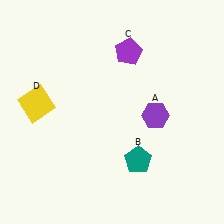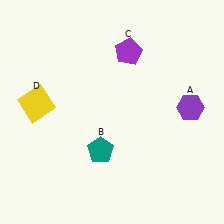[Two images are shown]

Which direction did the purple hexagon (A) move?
The purple hexagon (A) moved right.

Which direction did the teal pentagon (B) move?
The teal pentagon (B) moved left.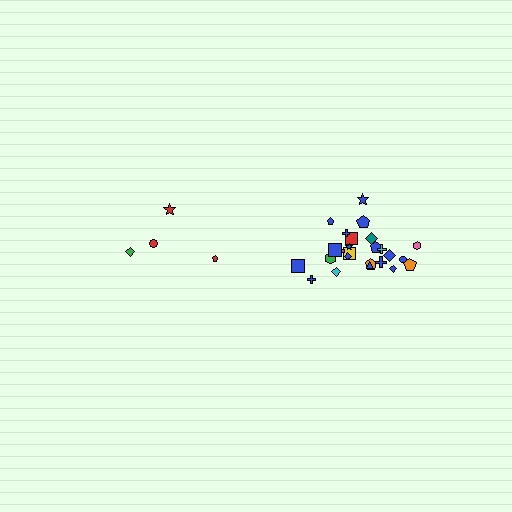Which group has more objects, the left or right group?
The right group.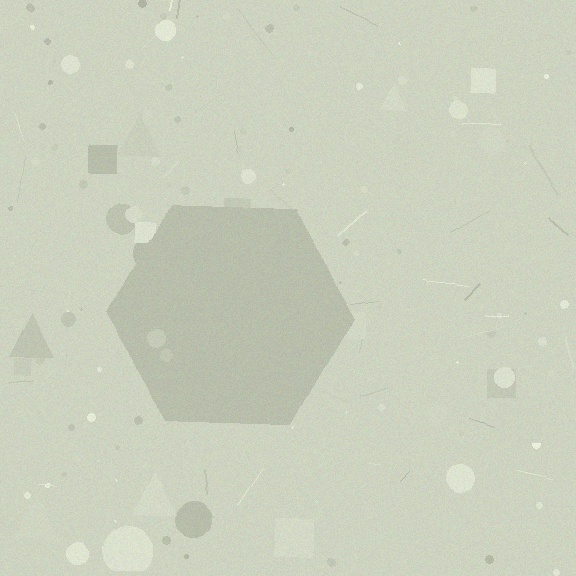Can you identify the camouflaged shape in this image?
The camouflaged shape is a hexagon.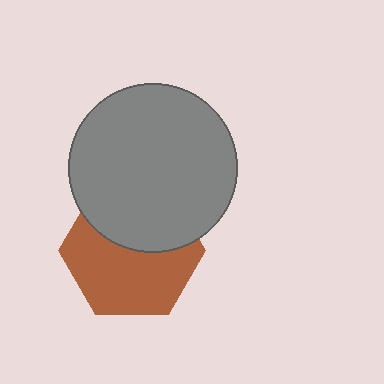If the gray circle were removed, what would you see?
You would see the complete brown hexagon.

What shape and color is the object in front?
The object in front is a gray circle.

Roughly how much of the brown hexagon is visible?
About half of it is visible (roughly 59%).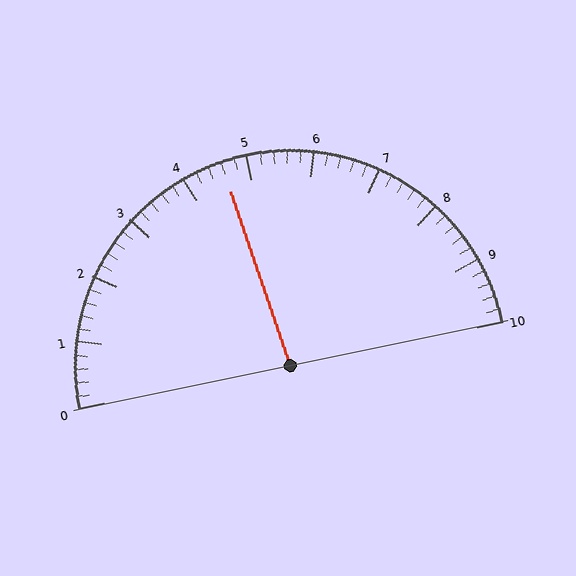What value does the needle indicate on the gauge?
The needle indicates approximately 4.6.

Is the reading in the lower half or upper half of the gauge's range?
The reading is in the lower half of the range (0 to 10).